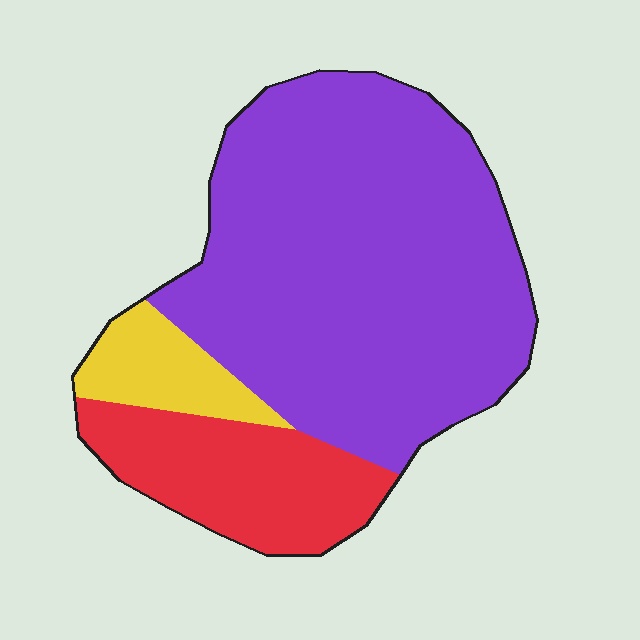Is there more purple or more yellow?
Purple.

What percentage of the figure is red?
Red takes up about one fifth (1/5) of the figure.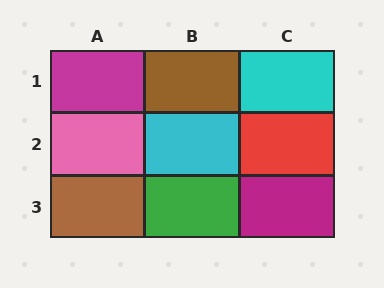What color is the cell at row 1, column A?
Magenta.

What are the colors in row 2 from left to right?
Pink, cyan, red.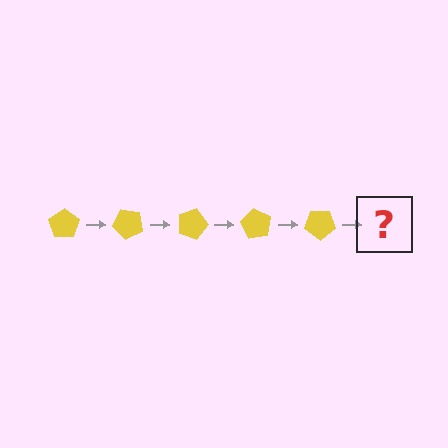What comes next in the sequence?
The next element should be a yellow pentagon rotated 225 degrees.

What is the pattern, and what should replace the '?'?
The pattern is that the pentagon rotates 45 degrees each step. The '?' should be a yellow pentagon rotated 225 degrees.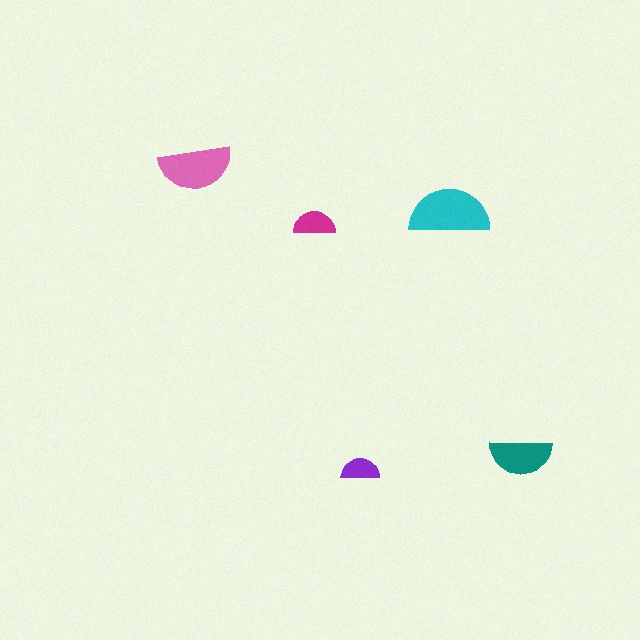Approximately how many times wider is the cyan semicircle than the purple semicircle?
About 2 times wider.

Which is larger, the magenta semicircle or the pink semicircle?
The pink one.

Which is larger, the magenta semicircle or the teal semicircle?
The teal one.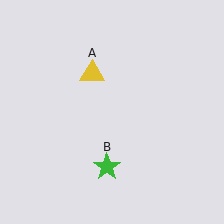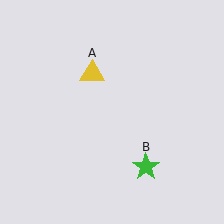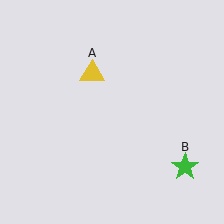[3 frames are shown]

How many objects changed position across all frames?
1 object changed position: green star (object B).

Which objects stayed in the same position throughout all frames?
Yellow triangle (object A) remained stationary.